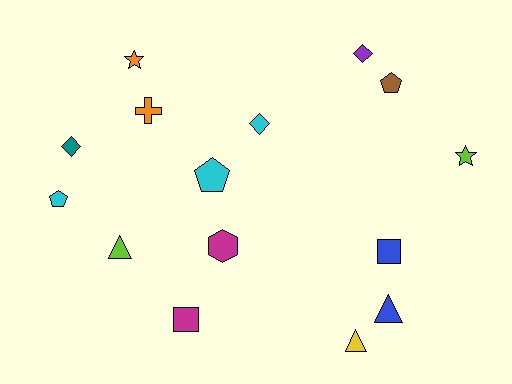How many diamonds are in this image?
There are 3 diamonds.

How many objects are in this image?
There are 15 objects.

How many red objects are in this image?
There are no red objects.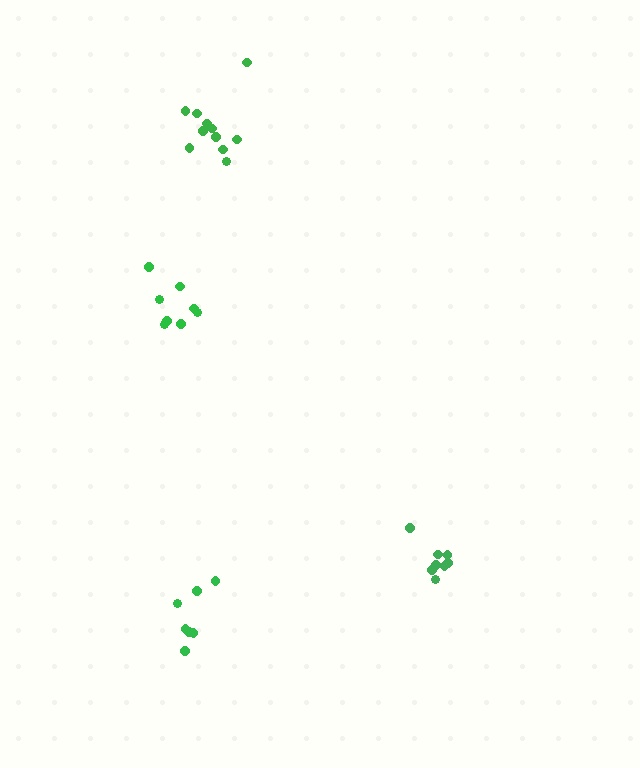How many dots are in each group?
Group 1: 11 dots, Group 2: 8 dots, Group 3: 7 dots, Group 4: 8 dots (34 total).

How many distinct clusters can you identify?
There are 4 distinct clusters.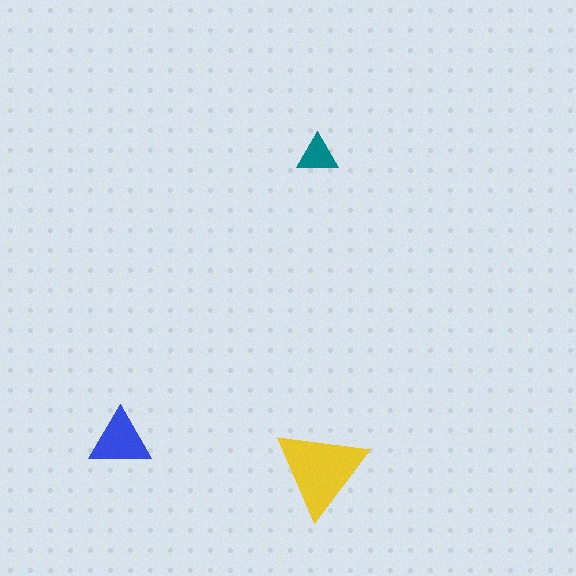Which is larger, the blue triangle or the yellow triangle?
The yellow one.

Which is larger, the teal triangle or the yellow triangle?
The yellow one.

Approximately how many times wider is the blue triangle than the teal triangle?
About 1.5 times wider.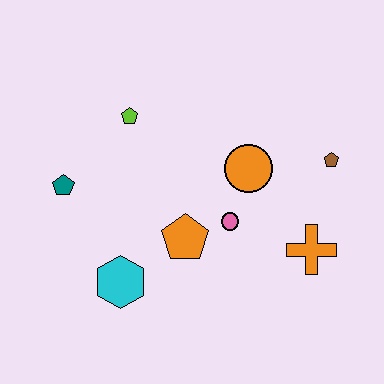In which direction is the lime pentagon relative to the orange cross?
The lime pentagon is to the left of the orange cross.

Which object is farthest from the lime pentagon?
The orange cross is farthest from the lime pentagon.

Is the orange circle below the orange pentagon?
No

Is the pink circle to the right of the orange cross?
No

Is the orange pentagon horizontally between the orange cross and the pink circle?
No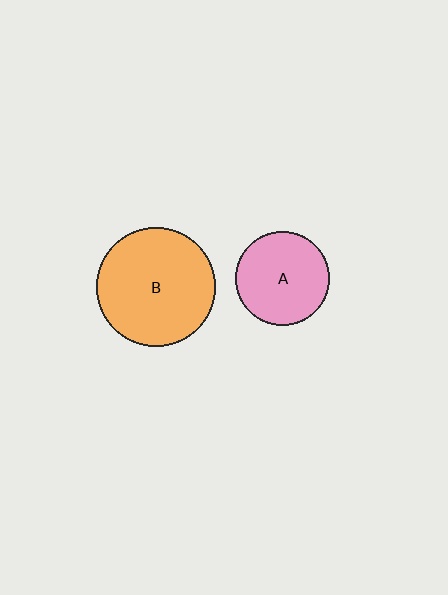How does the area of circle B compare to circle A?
Approximately 1.6 times.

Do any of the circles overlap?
No, none of the circles overlap.